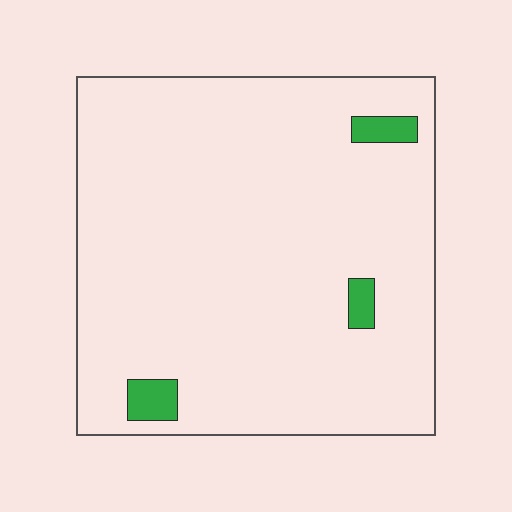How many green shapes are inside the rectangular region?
3.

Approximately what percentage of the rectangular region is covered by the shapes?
Approximately 5%.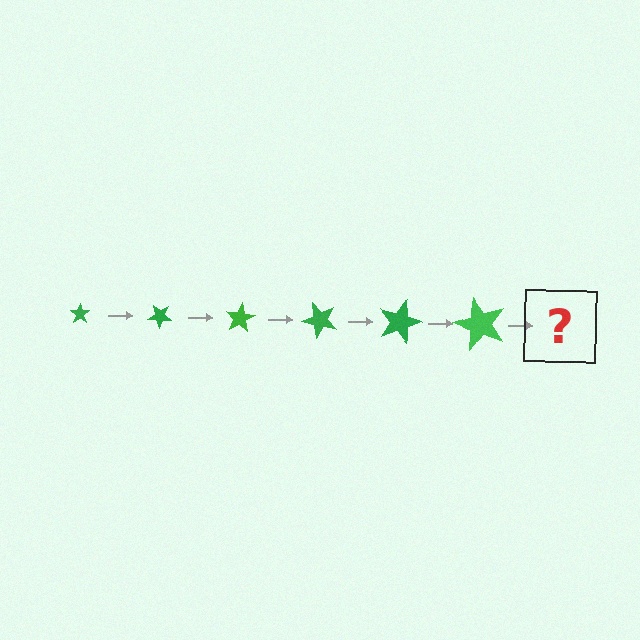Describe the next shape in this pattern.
It should be a star, larger than the previous one and rotated 240 degrees from the start.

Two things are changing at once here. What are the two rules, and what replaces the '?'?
The two rules are that the star grows larger each step and it rotates 40 degrees each step. The '?' should be a star, larger than the previous one and rotated 240 degrees from the start.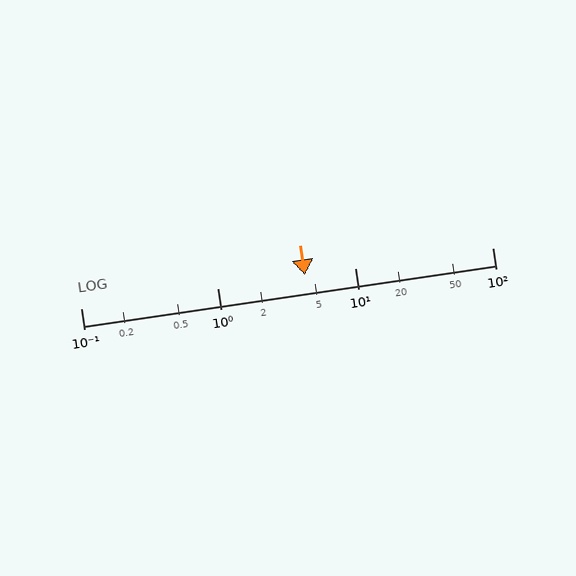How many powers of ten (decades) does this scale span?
The scale spans 3 decades, from 0.1 to 100.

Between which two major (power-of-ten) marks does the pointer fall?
The pointer is between 1 and 10.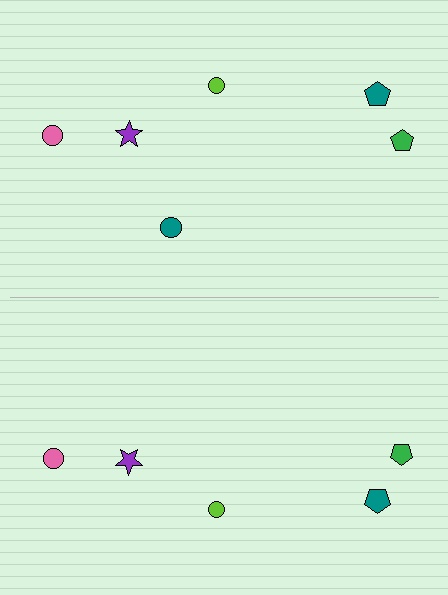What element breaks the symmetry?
A teal circle is missing from the bottom side.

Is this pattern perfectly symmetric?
No, the pattern is not perfectly symmetric. A teal circle is missing from the bottom side.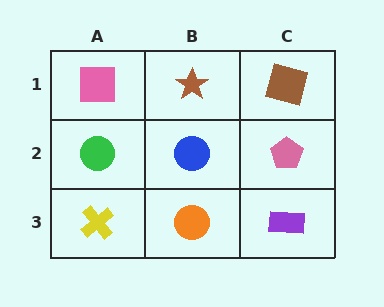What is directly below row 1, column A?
A green circle.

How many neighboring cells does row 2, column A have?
3.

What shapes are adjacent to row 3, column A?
A green circle (row 2, column A), an orange circle (row 3, column B).